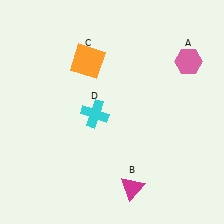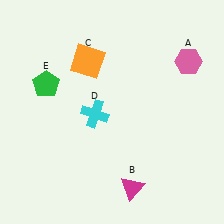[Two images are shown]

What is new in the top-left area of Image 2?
A green pentagon (E) was added in the top-left area of Image 2.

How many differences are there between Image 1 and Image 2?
There is 1 difference between the two images.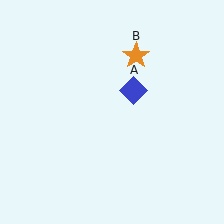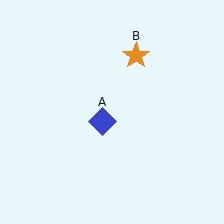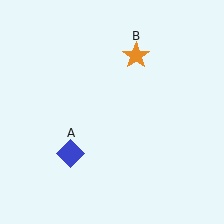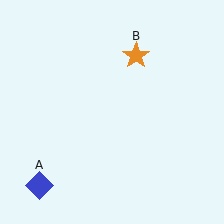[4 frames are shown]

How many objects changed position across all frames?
1 object changed position: blue diamond (object A).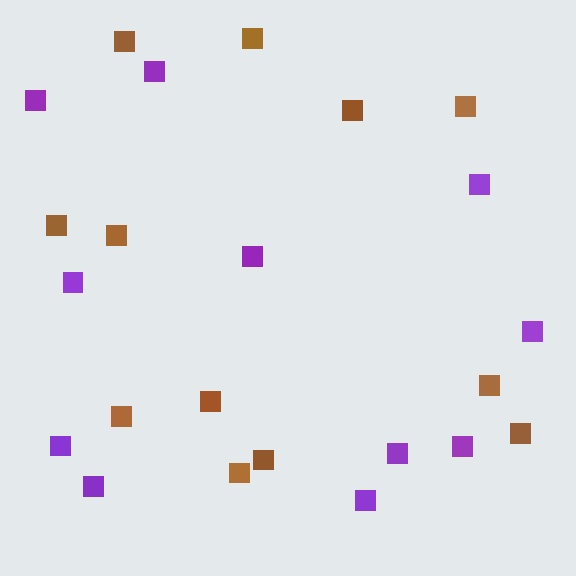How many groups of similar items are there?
There are 2 groups: one group of brown squares (12) and one group of purple squares (11).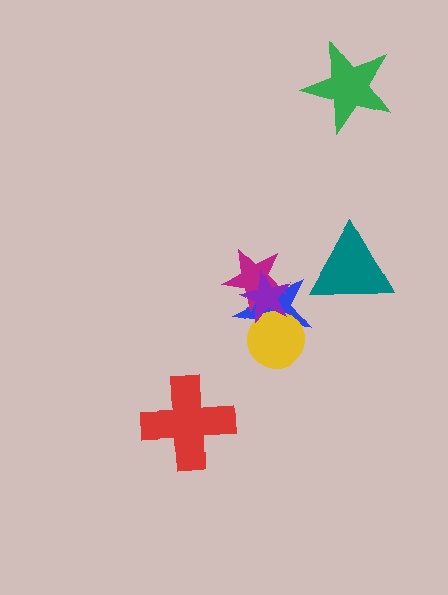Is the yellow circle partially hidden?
Yes, it is partially covered by another shape.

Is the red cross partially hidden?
No, no other shape covers it.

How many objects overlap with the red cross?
0 objects overlap with the red cross.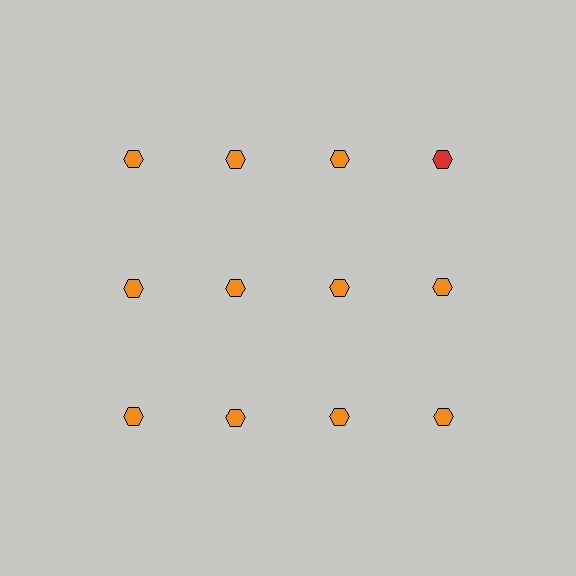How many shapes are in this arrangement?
There are 12 shapes arranged in a grid pattern.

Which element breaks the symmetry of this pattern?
The red hexagon in the top row, second from right column breaks the symmetry. All other shapes are orange hexagons.